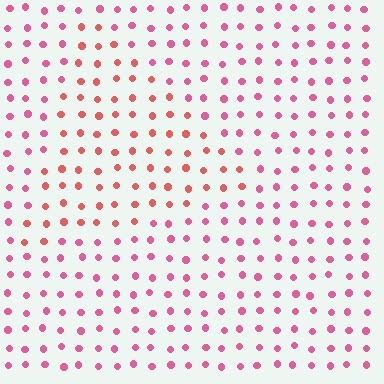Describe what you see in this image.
The image is filled with small pink elements in a uniform arrangement. A triangle-shaped region is visible where the elements are tinted to a slightly different hue, forming a subtle color boundary.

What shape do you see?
I see a triangle.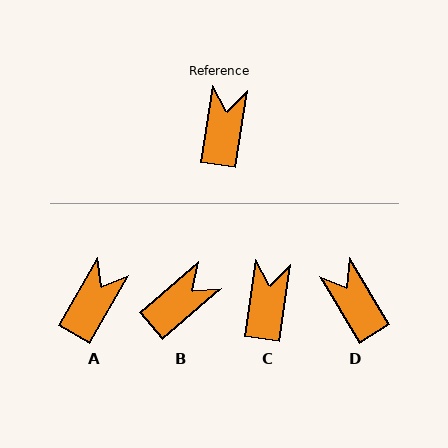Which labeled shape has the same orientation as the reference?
C.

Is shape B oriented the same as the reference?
No, it is off by about 41 degrees.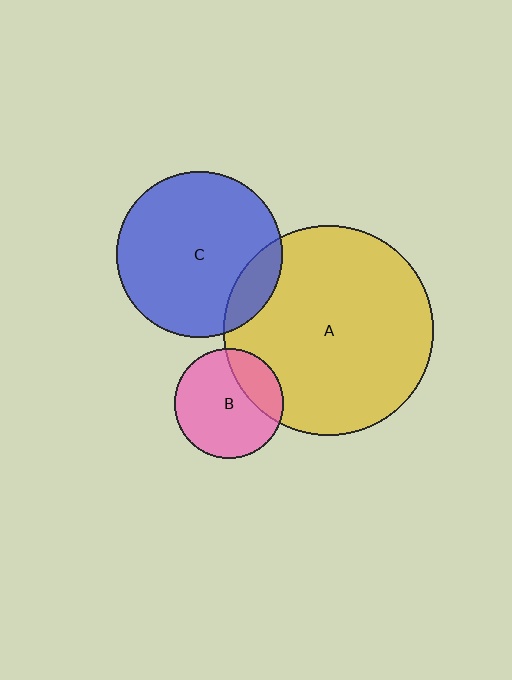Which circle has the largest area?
Circle A (yellow).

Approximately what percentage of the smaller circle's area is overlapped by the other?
Approximately 15%.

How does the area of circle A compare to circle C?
Approximately 1.6 times.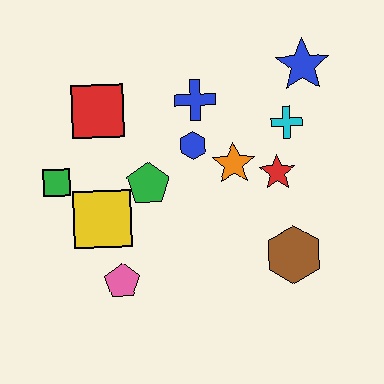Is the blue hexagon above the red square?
No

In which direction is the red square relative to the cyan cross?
The red square is to the left of the cyan cross.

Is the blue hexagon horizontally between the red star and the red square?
Yes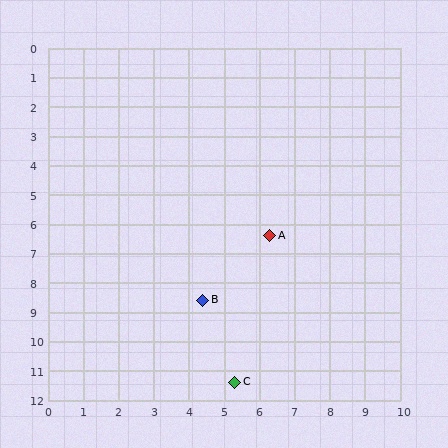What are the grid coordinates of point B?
Point B is at approximately (4.4, 8.6).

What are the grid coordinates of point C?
Point C is at approximately (5.3, 11.4).